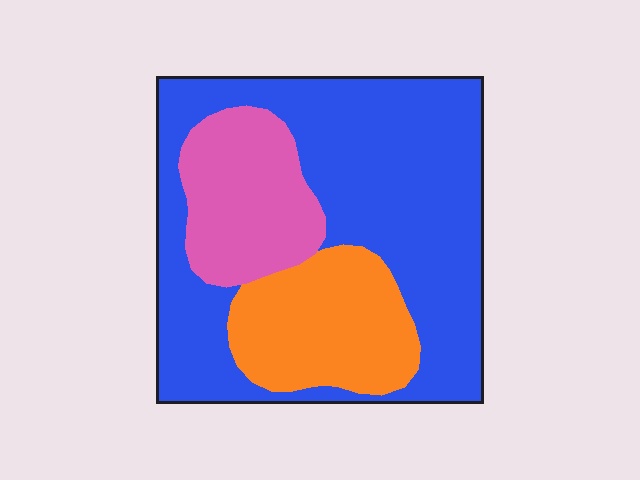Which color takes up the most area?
Blue, at roughly 60%.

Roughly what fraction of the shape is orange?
Orange takes up about one fifth (1/5) of the shape.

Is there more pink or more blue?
Blue.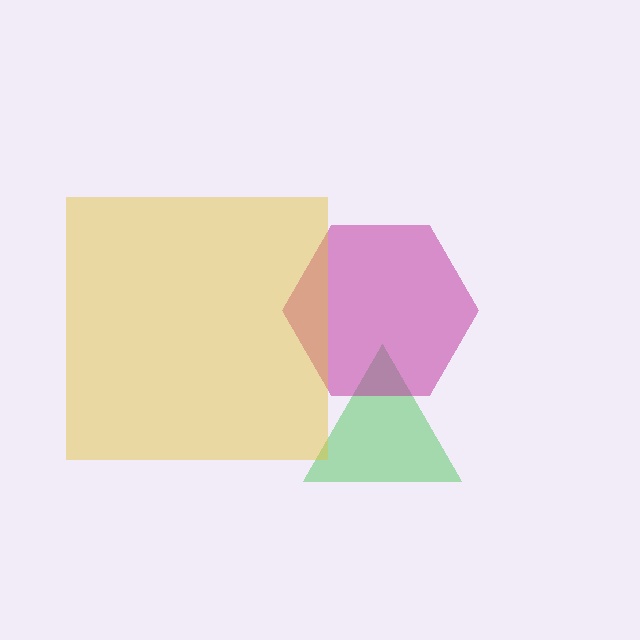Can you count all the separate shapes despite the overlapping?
Yes, there are 3 separate shapes.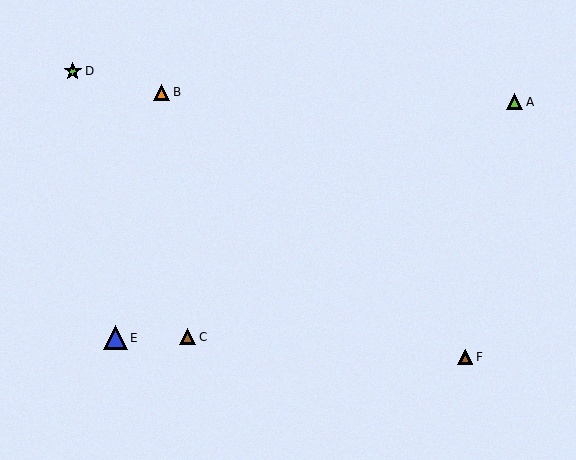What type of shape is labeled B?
Shape B is an orange triangle.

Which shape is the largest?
The blue triangle (labeled E) is the largest.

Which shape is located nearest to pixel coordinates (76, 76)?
The lime star (labeled D) at (73, 71) is nearest to that location.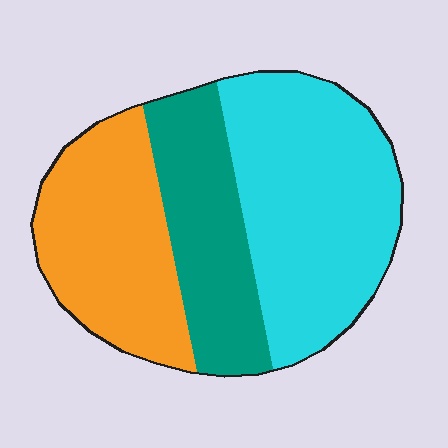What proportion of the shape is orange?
Orange covers 31% of the shape.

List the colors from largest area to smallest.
From largest to smallest: cyan, orange, teal.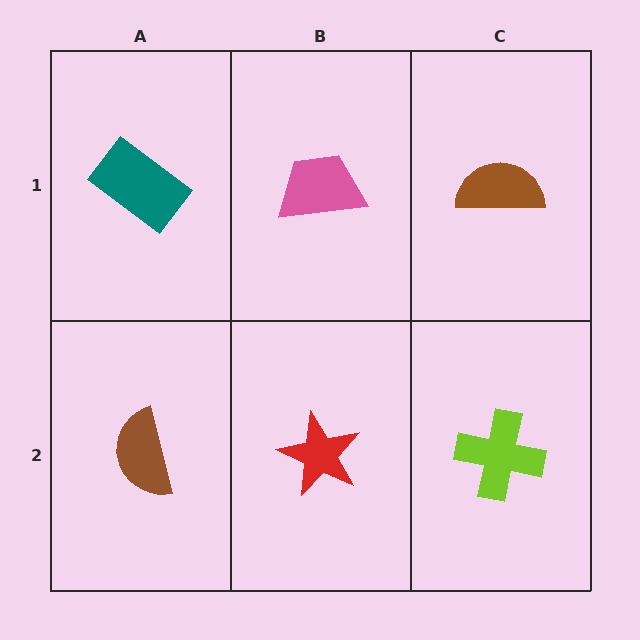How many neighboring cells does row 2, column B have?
3.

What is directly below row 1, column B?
A red star.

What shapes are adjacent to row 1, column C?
A lime cross (row 2, column C), a pink trapezoid (row 1, column B).